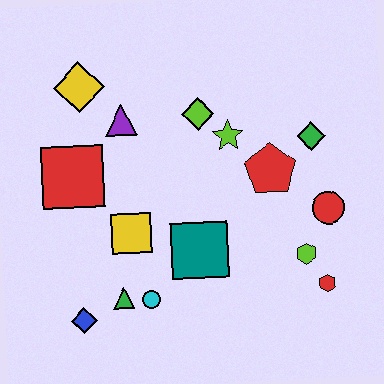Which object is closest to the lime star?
The lime diamond is closest to the lime star.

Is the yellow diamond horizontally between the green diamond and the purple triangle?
No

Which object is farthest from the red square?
The red hexagon is farthest from the red square.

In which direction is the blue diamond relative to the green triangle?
The blue diamond is to the left of the green triangle.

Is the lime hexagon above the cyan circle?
Yes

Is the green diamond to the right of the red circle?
No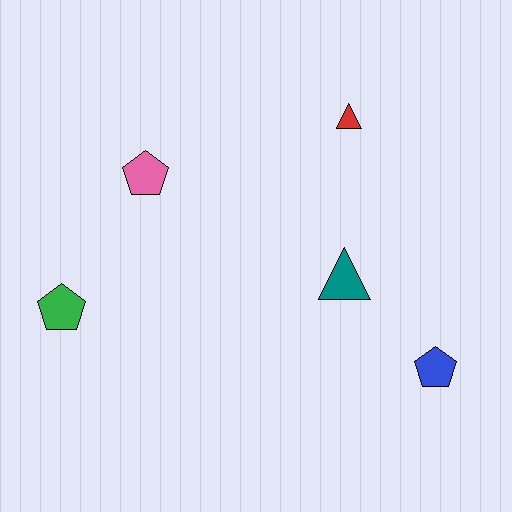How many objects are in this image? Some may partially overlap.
There are 5 objects.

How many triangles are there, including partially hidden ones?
There are 2 triangles.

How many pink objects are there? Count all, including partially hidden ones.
There is 1 pink object.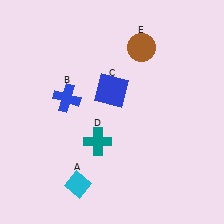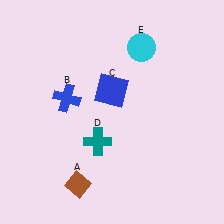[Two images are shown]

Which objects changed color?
A changed from cyan to brown. E changed from brown to cyan.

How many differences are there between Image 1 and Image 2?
There are 2 differences between the two images.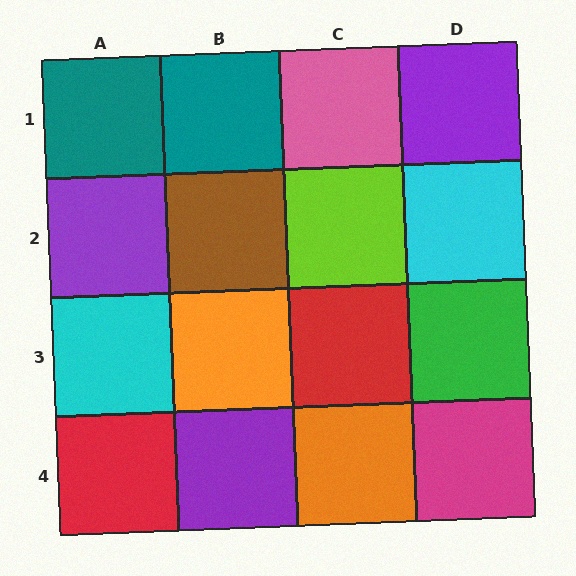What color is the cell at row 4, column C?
Orange.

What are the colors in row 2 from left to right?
Purple, brown, lime, cyan.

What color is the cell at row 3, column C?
Red.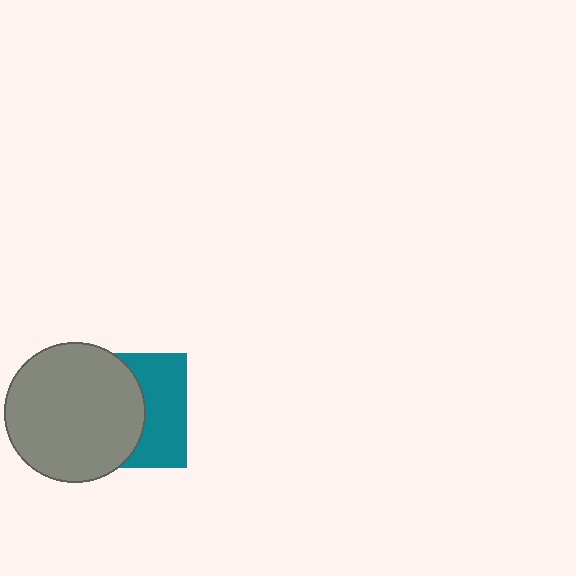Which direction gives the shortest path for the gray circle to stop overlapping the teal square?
Moving left gives the shortest separation.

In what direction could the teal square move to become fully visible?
The teal square could move right. That would shift it out from behind the gray circle entirely.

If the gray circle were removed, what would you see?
You would see the complete teal square.